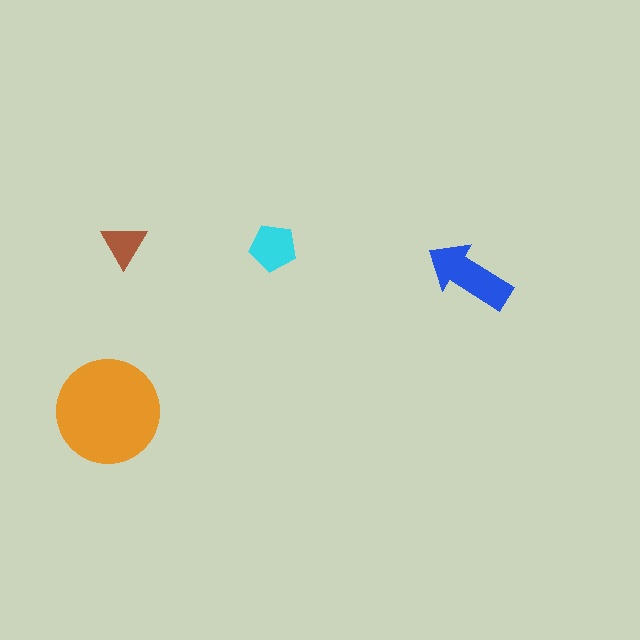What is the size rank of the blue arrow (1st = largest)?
2nd.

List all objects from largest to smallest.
The orange circle, the blue arrow, the cyan pentagon, the brown triangle.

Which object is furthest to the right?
The blue arrow is rightmost.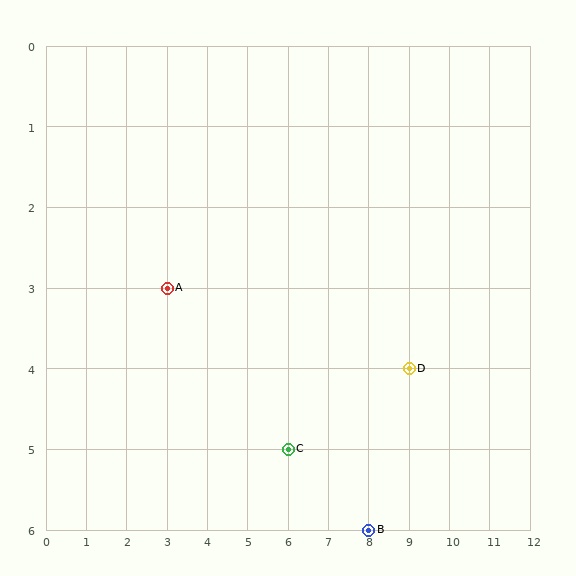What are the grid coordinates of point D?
Point D is at grid coordinates (9, 4).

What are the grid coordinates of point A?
Point A is at grid coordinates (3, 3).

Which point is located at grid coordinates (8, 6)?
Point B is at (8, 6).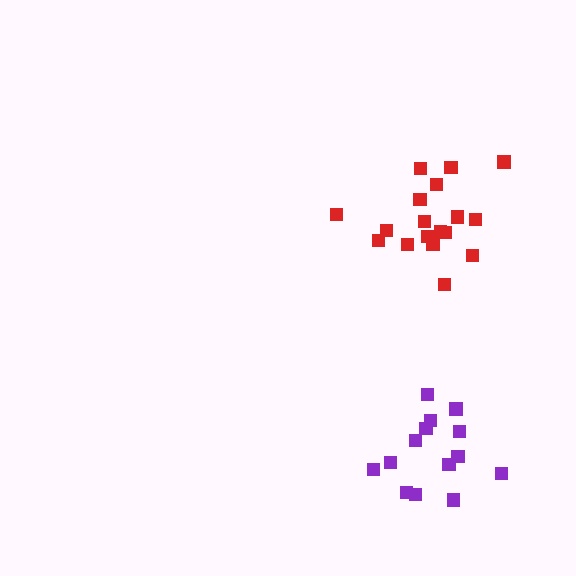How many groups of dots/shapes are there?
There are 2 groups.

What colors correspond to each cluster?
The clusters are colored: red, purple.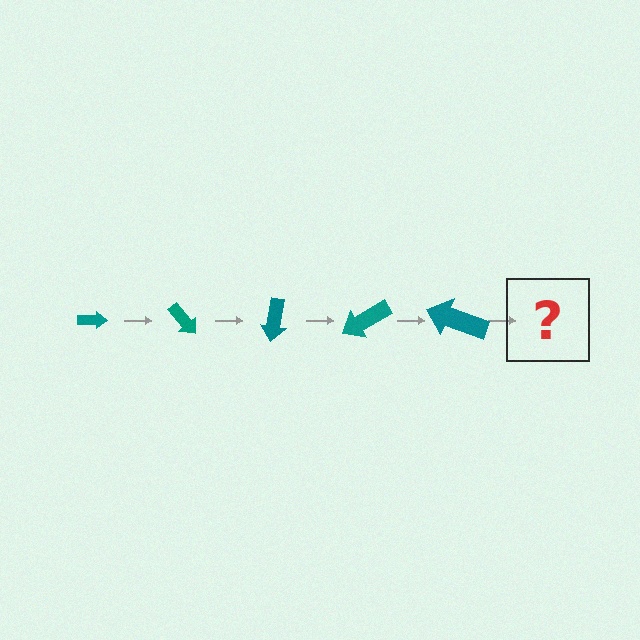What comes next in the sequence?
The next element should be an arrow, larger than the previous one and rotated 250 degrees from the start.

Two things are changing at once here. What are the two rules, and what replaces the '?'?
The two rules are that the arrow grows larger each step and it rotates 50 degrees each step. The '?' should be an arrow, larger than the previous one and rotated 250 degrees from the start.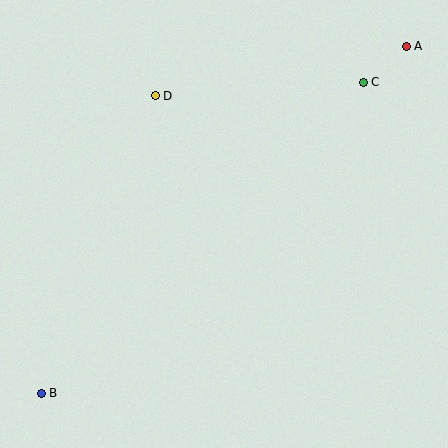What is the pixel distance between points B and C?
The distance between B and C is 447 pixels.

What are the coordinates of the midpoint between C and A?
The midpoint between C and A is at (385, 64).